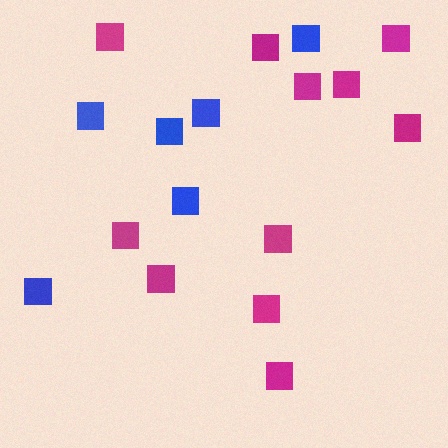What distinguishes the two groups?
There are 2 groups: one group of blue squares (6) and one group of magenta squares (11).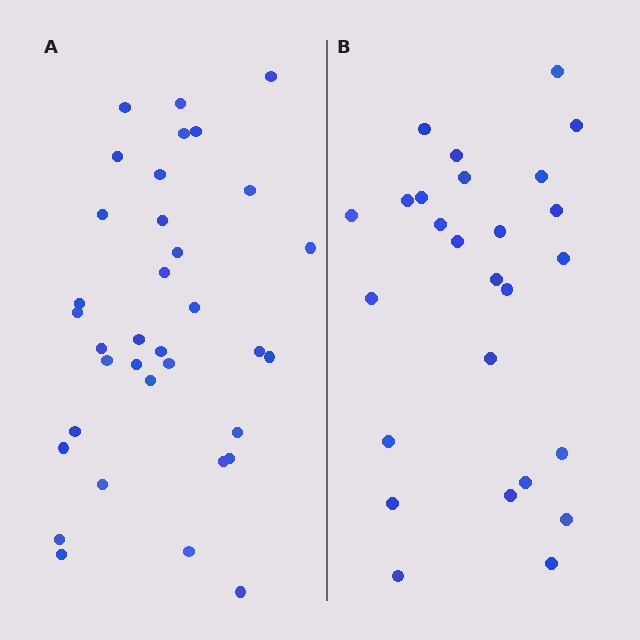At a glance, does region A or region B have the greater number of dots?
Region A (the left region) has more dots.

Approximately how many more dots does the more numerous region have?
Region A has roughly 8 or so more dots than region B.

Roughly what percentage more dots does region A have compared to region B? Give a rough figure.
About 35% more.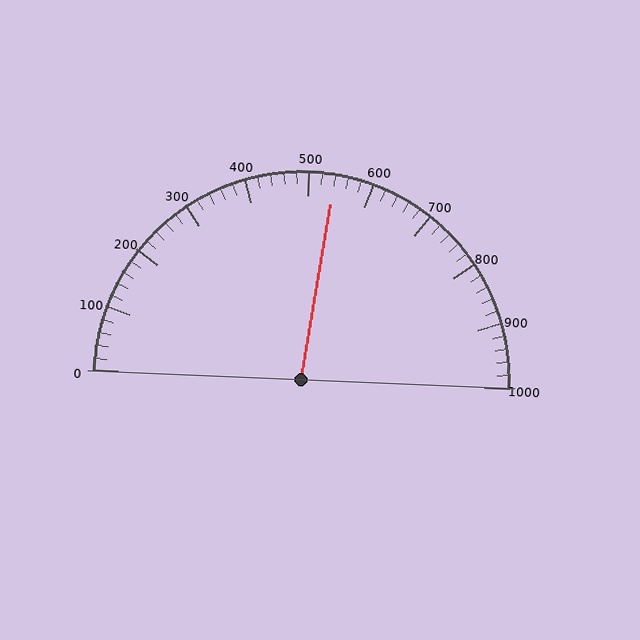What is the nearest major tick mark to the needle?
The nearest major tick mark is 500.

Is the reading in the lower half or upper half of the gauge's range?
The reading is in the upper half of the range (0 to 1000).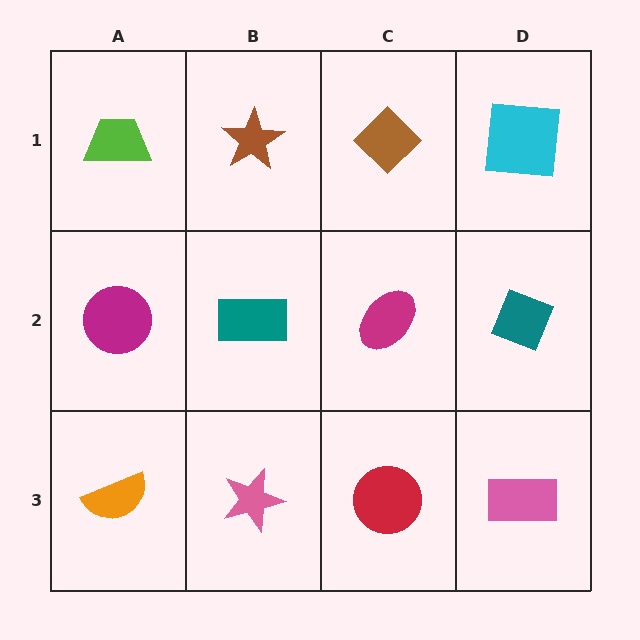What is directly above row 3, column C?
A magenta ellipse.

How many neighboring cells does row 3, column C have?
3.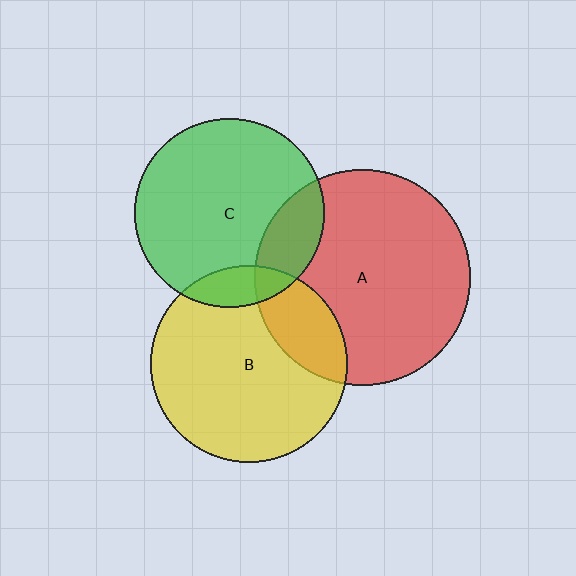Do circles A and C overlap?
Yes.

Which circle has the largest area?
Circle A (red).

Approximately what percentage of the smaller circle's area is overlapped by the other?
Approximately 20%.